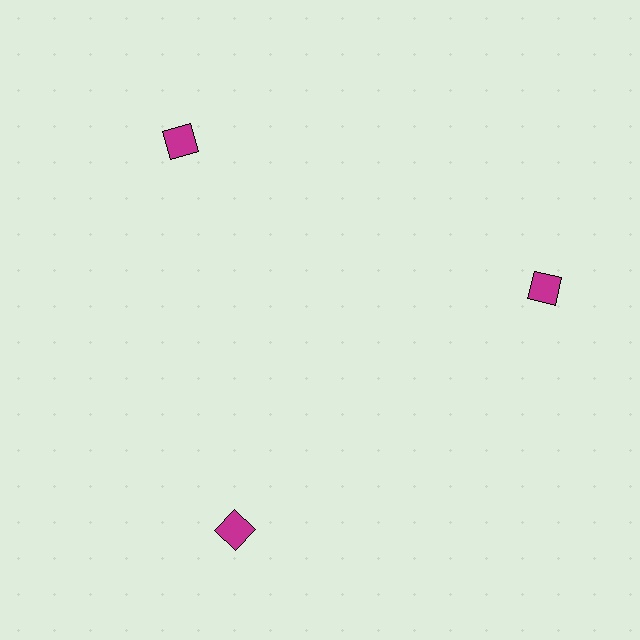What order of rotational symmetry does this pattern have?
This pattern has 3-fold rotational symmetry.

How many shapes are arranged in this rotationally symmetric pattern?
There are 3 shapes, arranged in 3 groups of 1.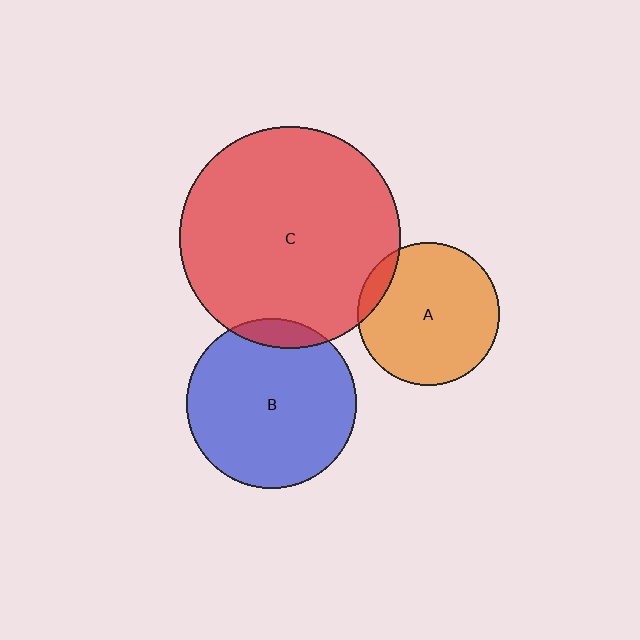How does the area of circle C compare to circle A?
Approximately 2.4 times.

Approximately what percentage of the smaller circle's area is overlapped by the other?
Approximately 10%.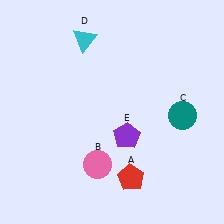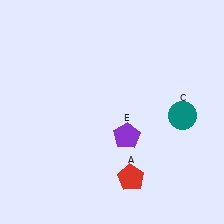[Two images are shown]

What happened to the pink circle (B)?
The pink circle (B) was removed in Image 2. It was in the bottom-left area of Image 1.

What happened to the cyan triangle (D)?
The cyan triangle (D) was removed in Image 2. It was in the top-left area of Image 1.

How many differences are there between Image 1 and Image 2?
There are 2 differences between the two images.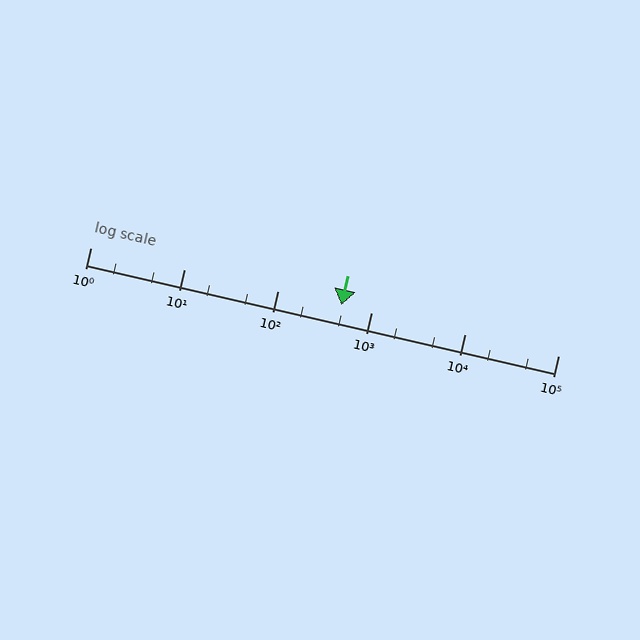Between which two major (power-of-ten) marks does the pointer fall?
The pointer is between 100 and 1000.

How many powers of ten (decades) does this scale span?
The scale spans 5 decades, from 1 to 100000.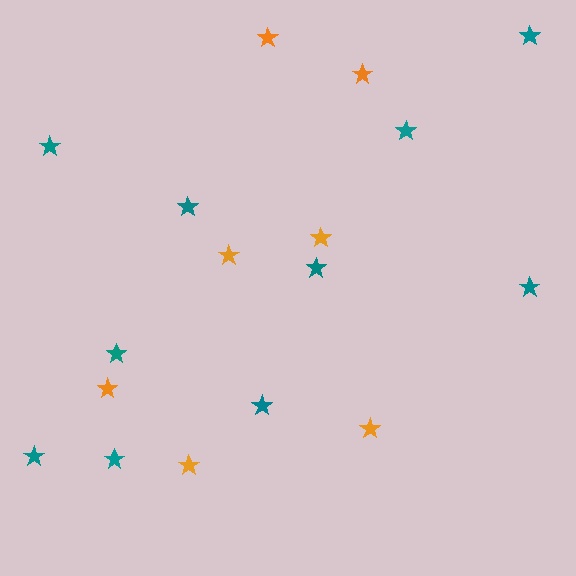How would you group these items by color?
There are 2 groups: one group of teal stars (10) and one group of orange stars (7).